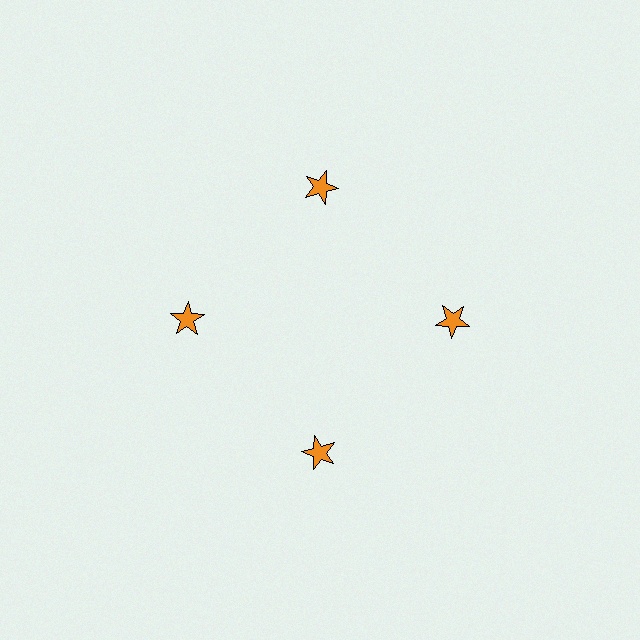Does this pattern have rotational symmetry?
Yes, this pattern has 4-fold rotational symmetry. It looks the same after rotating 90 degrees around the center.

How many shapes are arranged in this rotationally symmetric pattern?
There are 4 shapes, arranged in 4 groups of 1.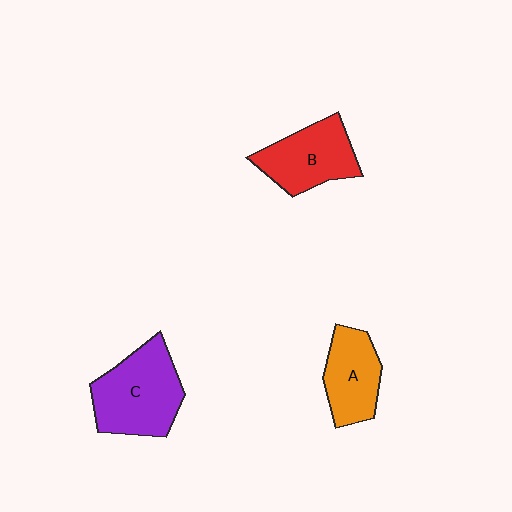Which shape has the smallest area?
Shape A (orange).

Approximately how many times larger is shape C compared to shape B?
Approximately 1.3 times.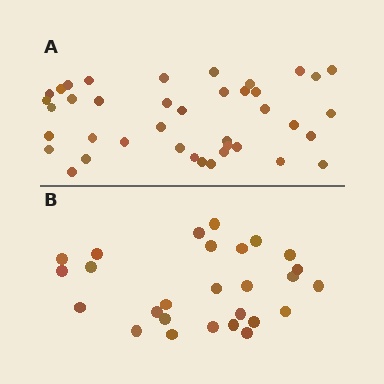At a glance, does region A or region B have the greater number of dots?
Region A (the top region) has more dots.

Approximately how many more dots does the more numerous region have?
Region A has approximately 15 more dots than region B.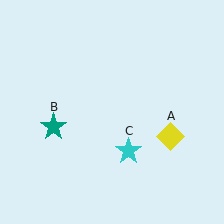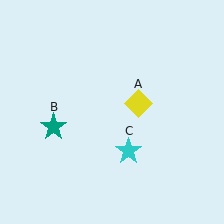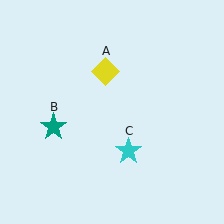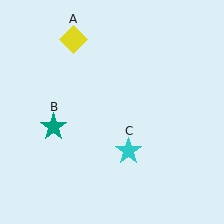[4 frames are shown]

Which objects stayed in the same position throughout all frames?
Teal star (object B) and cyan star (object C) remained stationary.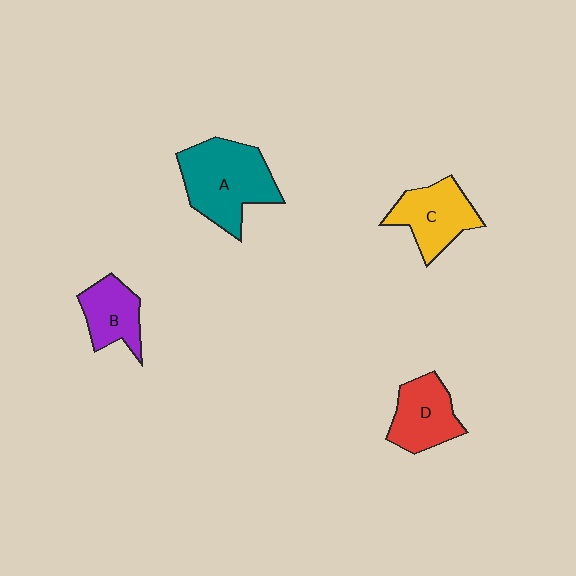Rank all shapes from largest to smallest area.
From largest to smallest: A (teal), C (yellow), D (red), B (purple).